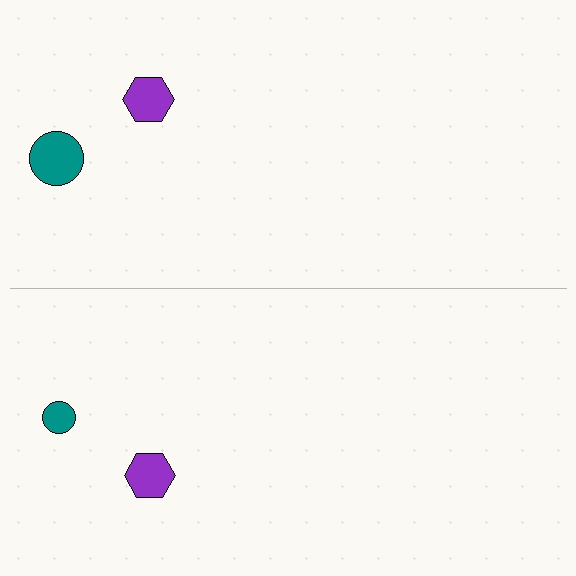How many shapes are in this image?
There are 4 shapes in this image.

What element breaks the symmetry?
The teal circle on the bottom side has a different size than its mirror counterpart.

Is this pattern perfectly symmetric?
No, the pattern is not perfectly symmetric. The teal circle on the bottom side has a different size than its mirror counterpart.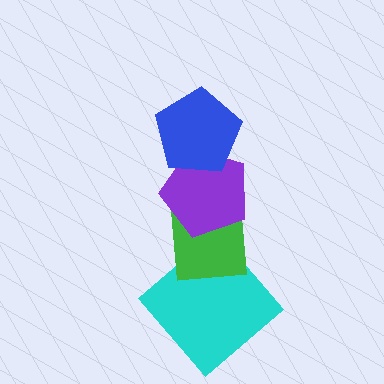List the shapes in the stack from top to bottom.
From top to bottom: the blue pentagon, the purple pentagon, the green square, the cyan diamond.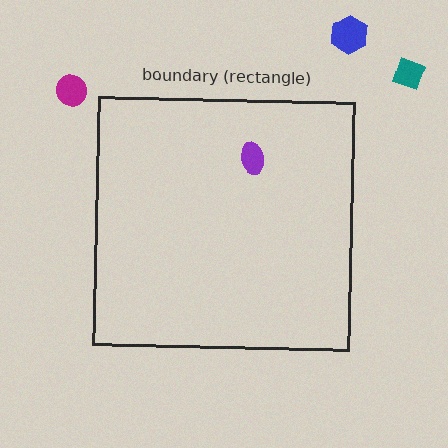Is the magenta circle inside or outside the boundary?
Outside.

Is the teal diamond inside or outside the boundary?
Outside.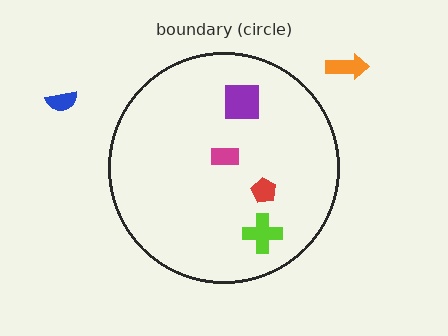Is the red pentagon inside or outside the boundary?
Inside.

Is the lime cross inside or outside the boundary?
Inside.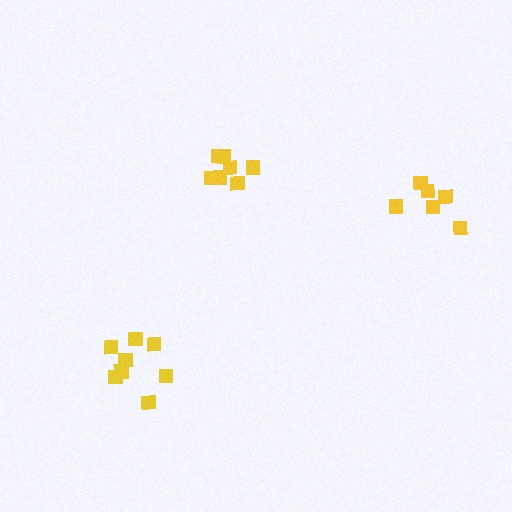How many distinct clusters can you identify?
There are 3 distinct clusters.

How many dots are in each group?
Group 1: 8 dots, Group 2: 7 dots, Group 3: 6 dots (21 total).